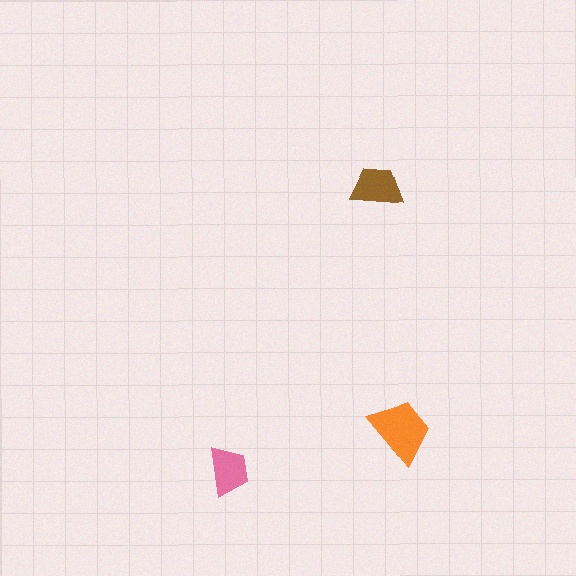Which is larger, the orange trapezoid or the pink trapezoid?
The orange one.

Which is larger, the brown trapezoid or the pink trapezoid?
The brown one.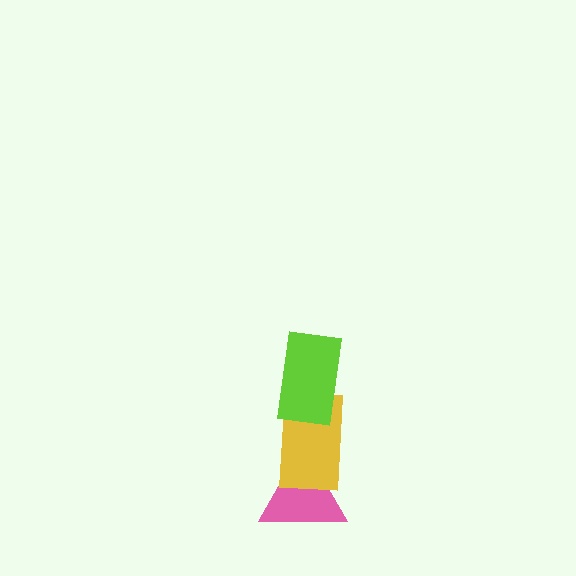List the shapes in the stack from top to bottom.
From top to bottom: the lime rectangle, the yellow rectangle, the pink triangle.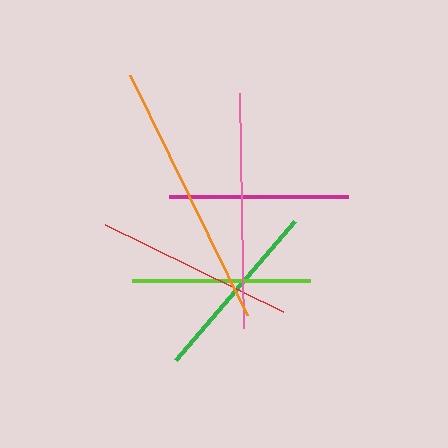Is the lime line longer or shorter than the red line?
The red line is longer than the lime line.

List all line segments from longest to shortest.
From longest to shortest: orange, pink, red, green, magenta, lime.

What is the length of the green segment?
The green segment is approximately 183 pixels long.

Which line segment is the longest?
The orange line is the longest at approximately 267 pixels.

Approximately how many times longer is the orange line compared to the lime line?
The orange line is approximately 1.5 times the length of the lime line.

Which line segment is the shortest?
The lime line is the shortest at approximately 179 pixels.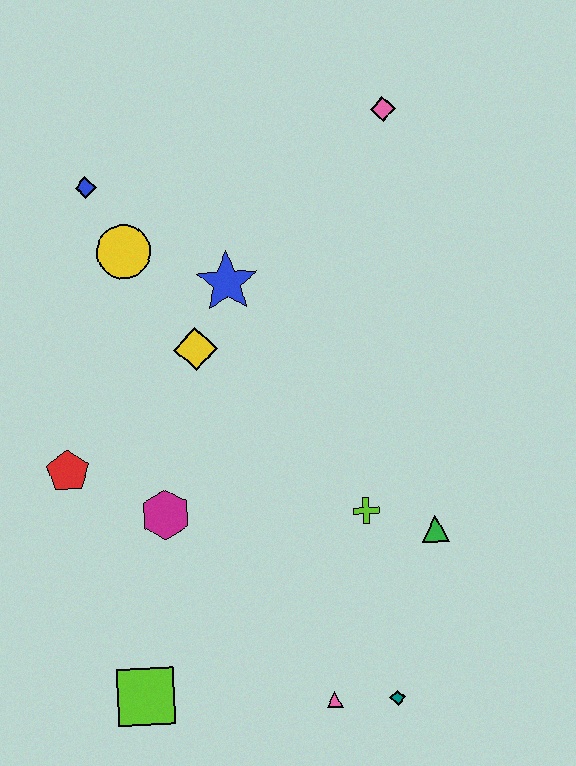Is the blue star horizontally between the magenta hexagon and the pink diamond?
Yes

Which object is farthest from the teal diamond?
The blue diamond is farthest from the teal diamond.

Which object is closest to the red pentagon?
The magenta hexagon is closest to the red pentagon.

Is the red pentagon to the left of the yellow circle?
Yes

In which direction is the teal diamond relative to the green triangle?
The teal diamond is below the green triangle.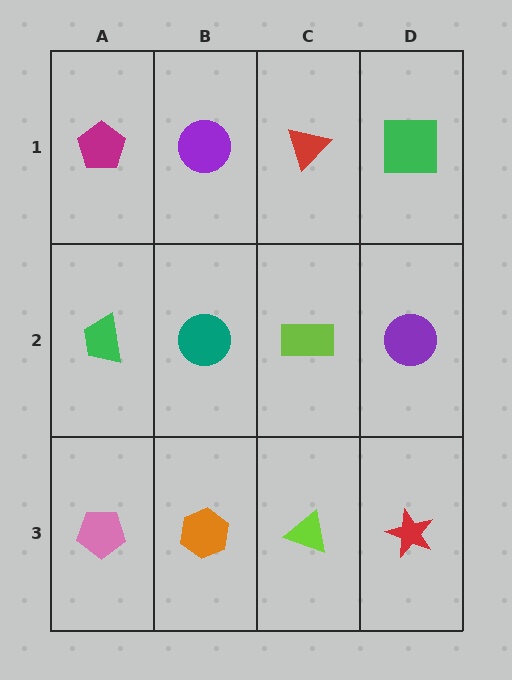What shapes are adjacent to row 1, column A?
A green trapezoid (row 2, column A), a purple circle (row 1, column B).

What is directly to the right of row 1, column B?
A red triangle.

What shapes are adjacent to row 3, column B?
A teal circle (row 2, column B), a pink pentagon (row 3, column A), a lime triangle (row 3, column C).